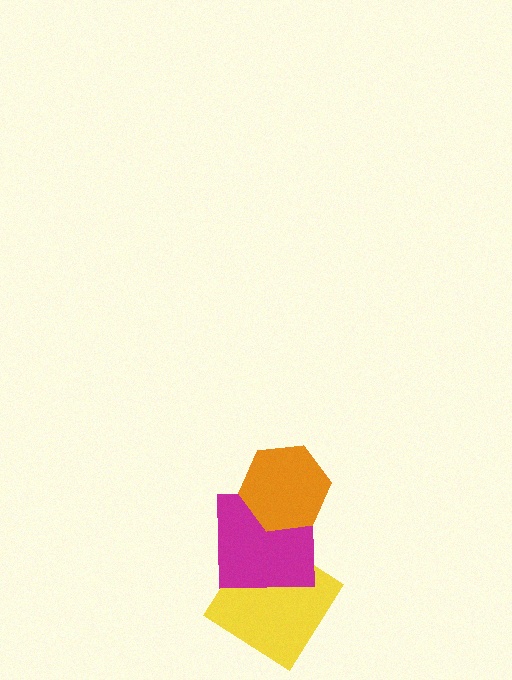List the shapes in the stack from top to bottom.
From top to bottom: the orange hexagon, the magenta square, the yellow diamond.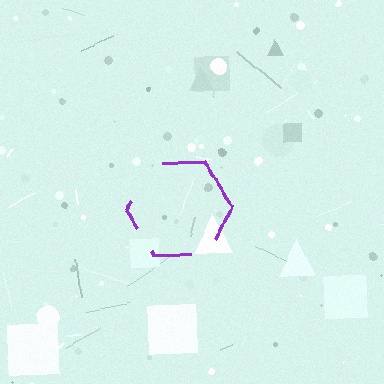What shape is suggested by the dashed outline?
The dashed outline suggests a hexagon.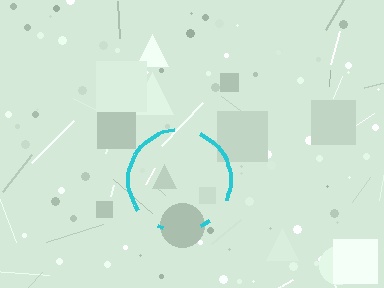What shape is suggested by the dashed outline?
The dashed outline suggests a circle.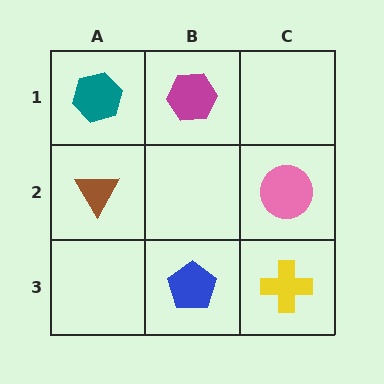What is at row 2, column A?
A brown triangle.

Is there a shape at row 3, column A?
No, that cell is empty.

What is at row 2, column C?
A pink circle.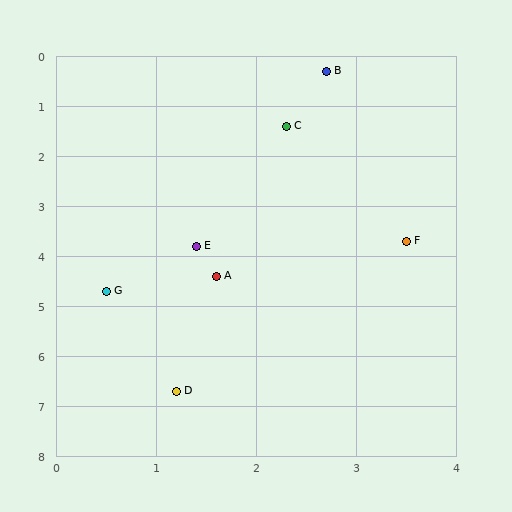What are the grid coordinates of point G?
Point G is at approximately (0.5, 4.7).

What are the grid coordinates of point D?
Point D is at approximately (1.2, 6.7).